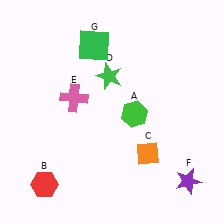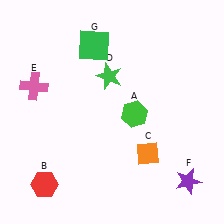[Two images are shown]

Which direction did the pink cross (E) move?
The pink cross (E) moved left.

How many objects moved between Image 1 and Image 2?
1 object moved between the two images.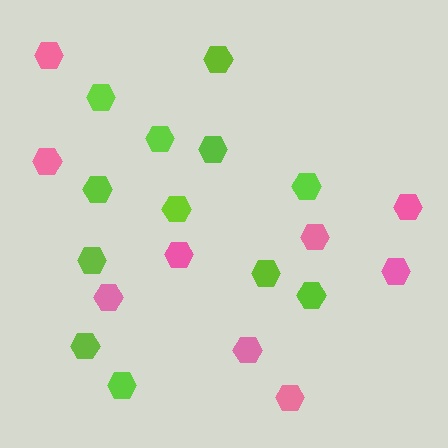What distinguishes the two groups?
There are 2 groups: one group of lime hexagons (12) and one group of pink hexagons (9).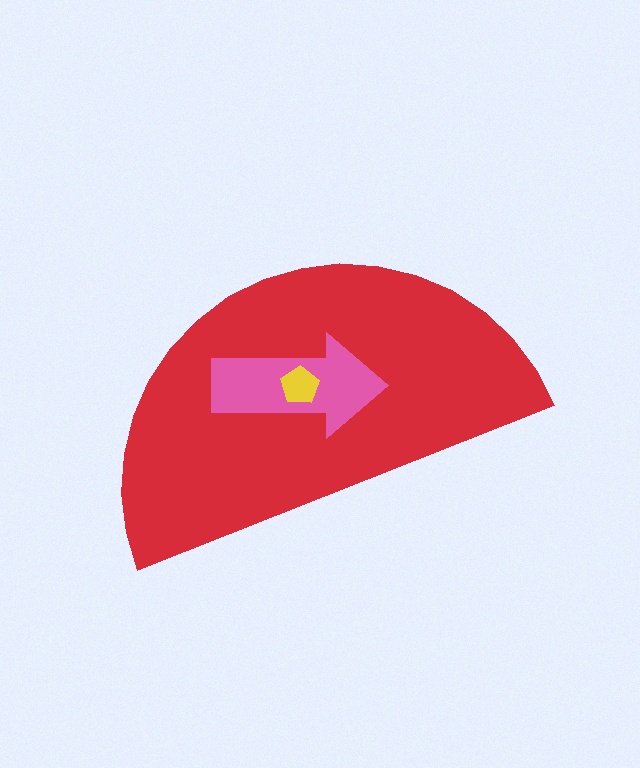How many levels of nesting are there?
3.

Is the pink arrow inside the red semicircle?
Yes.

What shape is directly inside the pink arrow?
The yellow pentagon.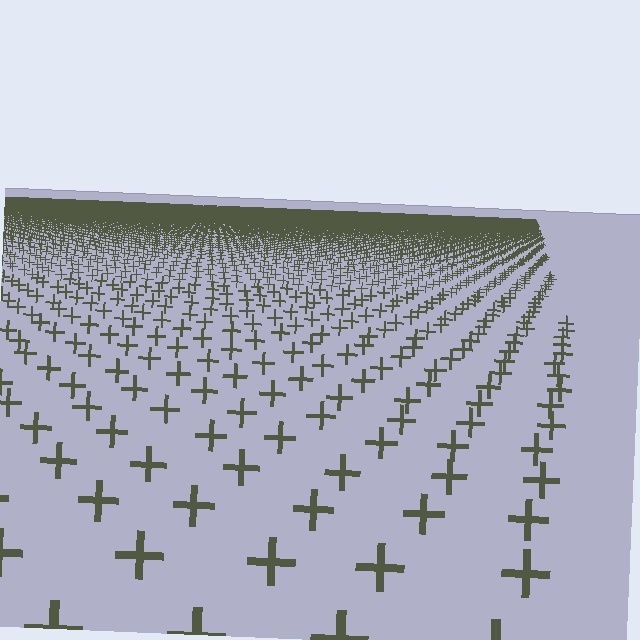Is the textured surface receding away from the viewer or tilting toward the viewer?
The surface is receding away from the viewer. Texture elements get smaller and denser toward the top.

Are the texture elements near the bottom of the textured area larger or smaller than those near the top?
Larger. Near the bottom, elements are closer to the viewer and appear at a bigger on-screen size.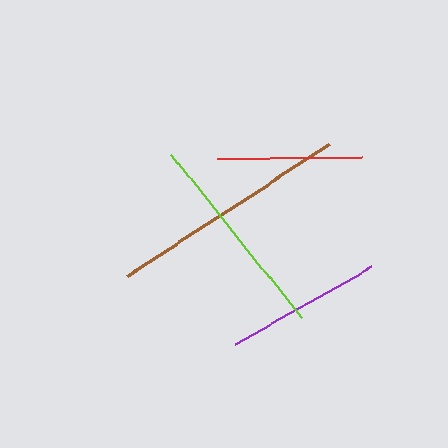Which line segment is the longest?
The brown line is the longest at approximately 241 pixels.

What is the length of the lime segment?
The lime segment is approximately 209 pixels long.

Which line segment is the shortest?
The red line is the shortest at approximately 145 pixels.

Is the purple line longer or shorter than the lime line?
The lime line is longer than the purple line.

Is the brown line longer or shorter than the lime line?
The brown line is longer than the lime line.